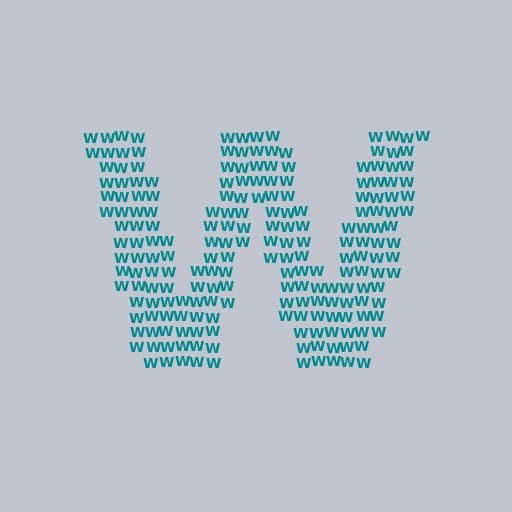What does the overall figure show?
The overall figure shows the letter W.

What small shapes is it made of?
It is made of small letter W's.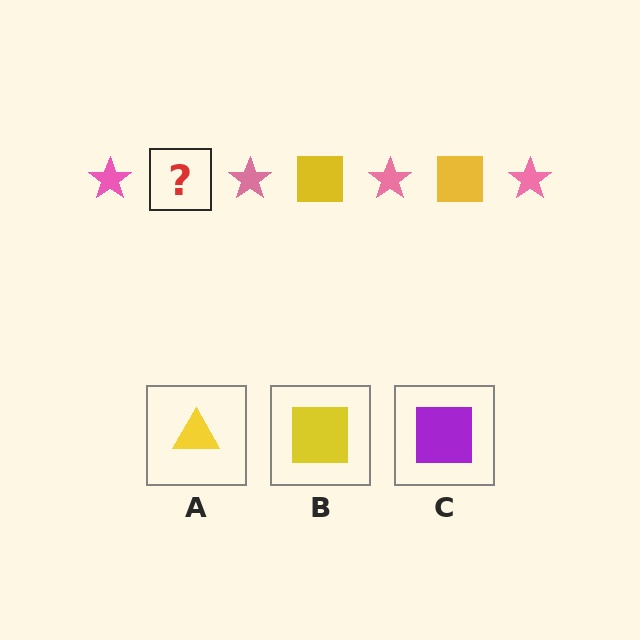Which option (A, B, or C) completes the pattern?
B.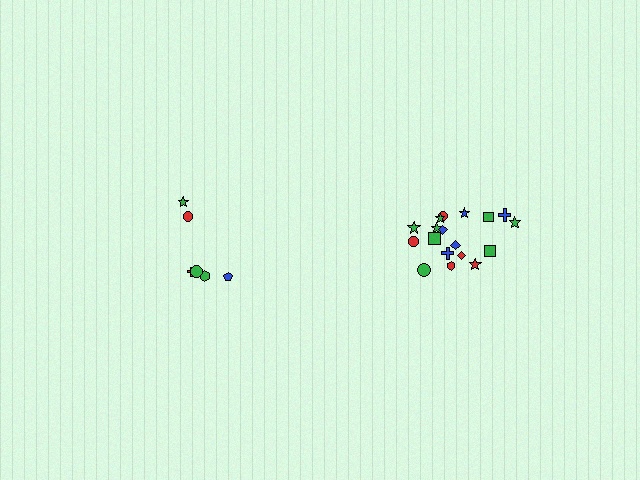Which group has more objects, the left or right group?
The right group.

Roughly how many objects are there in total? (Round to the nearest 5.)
Roughly 25 objects in total.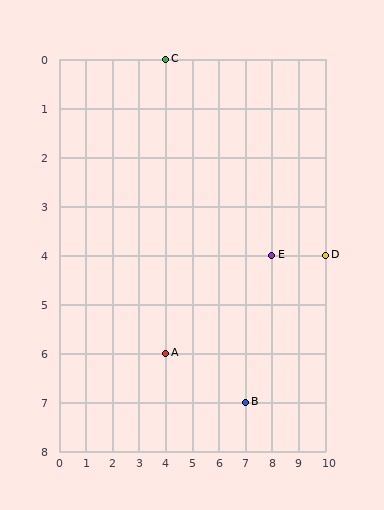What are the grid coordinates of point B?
Point B is at grid coordinates (7, 7).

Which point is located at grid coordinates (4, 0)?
Point C is at (4, 0).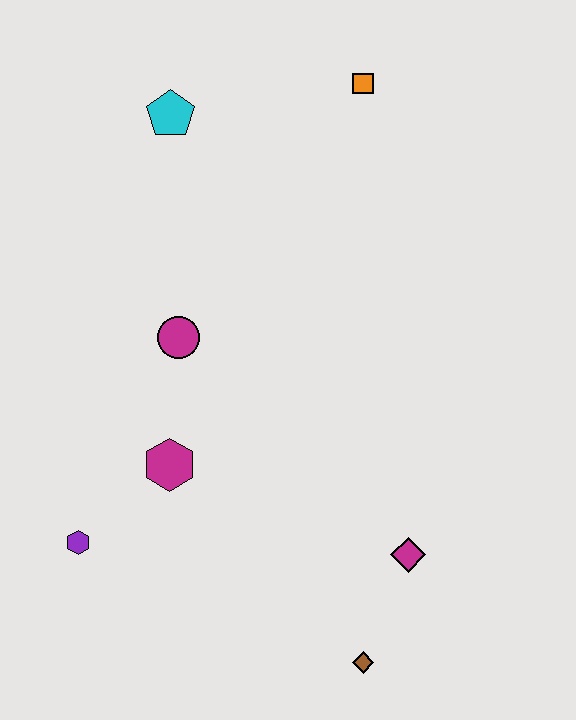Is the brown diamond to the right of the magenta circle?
Yes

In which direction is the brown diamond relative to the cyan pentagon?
The brown diamond is below the cyan pentagon.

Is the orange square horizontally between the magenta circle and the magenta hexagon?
No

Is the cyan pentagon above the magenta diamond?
Yes